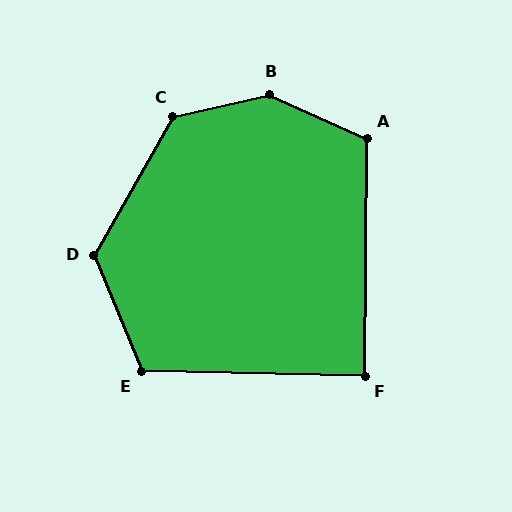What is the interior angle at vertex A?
Approximately 113 degrees (obtuse).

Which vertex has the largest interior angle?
B, at approximately 143 degrees.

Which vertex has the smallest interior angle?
F, at approximately 89 degrees.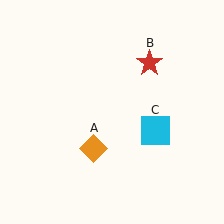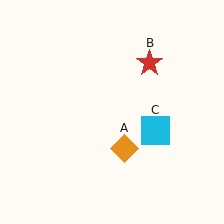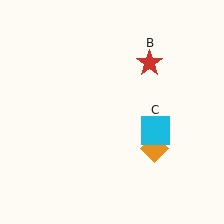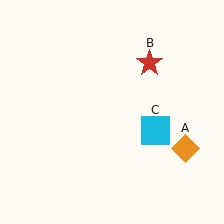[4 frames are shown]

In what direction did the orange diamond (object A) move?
The orange diamond (object A) moved right.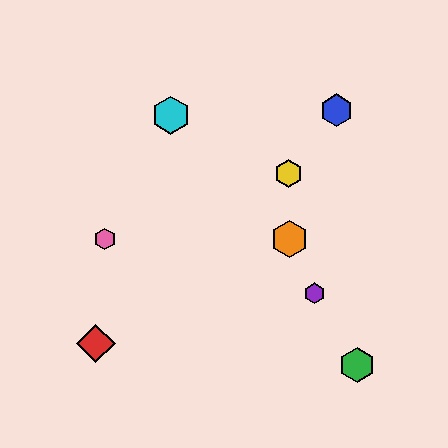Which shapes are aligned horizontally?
The orange hexagon, the pink hexagon are aligned horizontally.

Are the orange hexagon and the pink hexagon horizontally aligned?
Yes, both are at y≈239.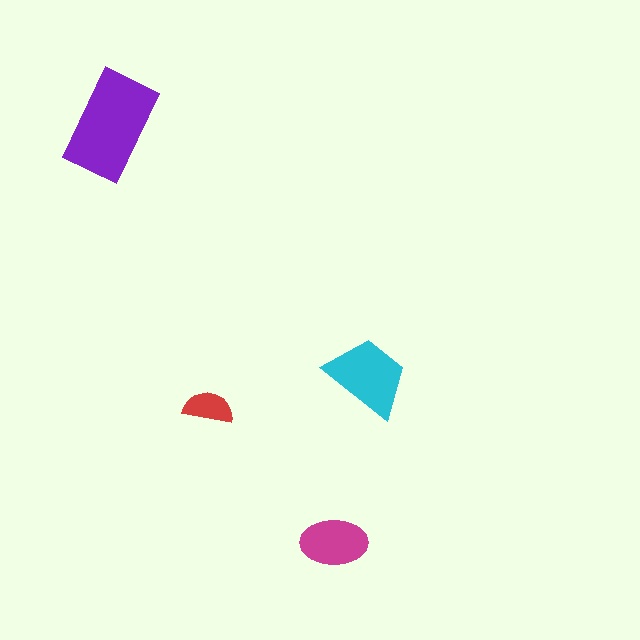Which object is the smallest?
The red semicircle.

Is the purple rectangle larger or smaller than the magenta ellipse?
Larger.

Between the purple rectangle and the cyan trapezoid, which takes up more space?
The purple rectangle.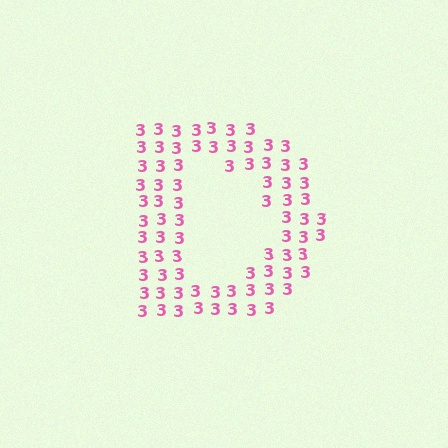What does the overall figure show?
The overall figure shows the letter D.